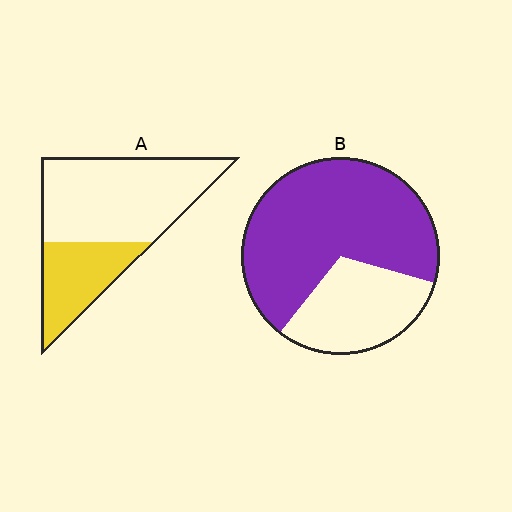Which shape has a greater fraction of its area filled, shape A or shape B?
Shape B.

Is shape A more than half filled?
No.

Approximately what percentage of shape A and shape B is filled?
A is approximately 35% and B is approximately 70%.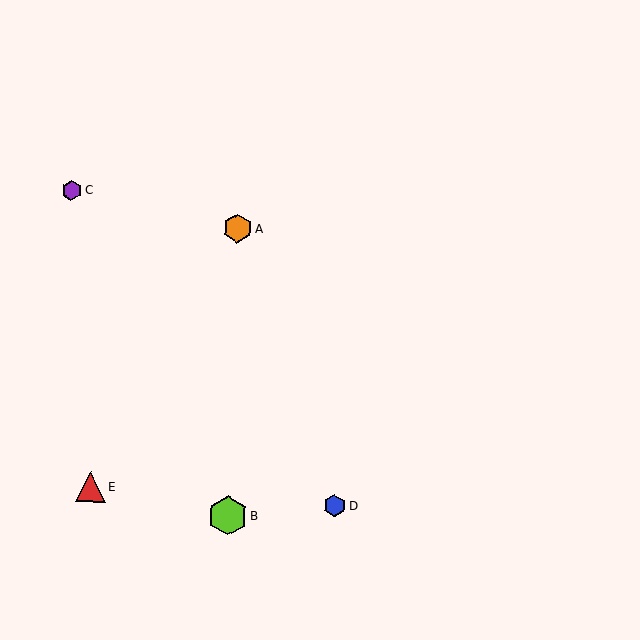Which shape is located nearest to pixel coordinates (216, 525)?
The lime hexagon (labeled B) at (228, 516) is nearest to that location.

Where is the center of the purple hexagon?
The center of the purple hexagon is at (72, 190).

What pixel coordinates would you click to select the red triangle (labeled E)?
Click at (91, 486) to select the red triangle E.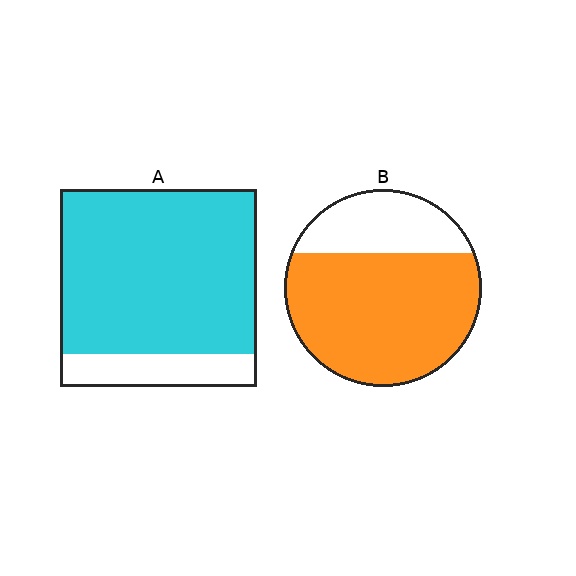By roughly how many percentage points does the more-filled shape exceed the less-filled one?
By roughly 10 percentage points (A over B).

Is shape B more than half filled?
Yes.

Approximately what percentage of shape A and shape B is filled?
A is approximately 85% and B is approximately 70%.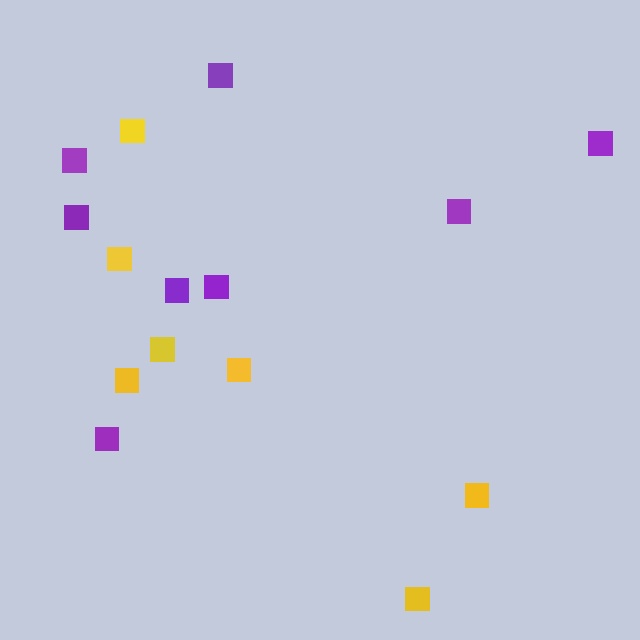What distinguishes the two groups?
There are 2 groups: one group of yellow squares (7) and one group of purple squares (8).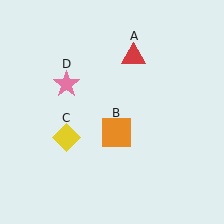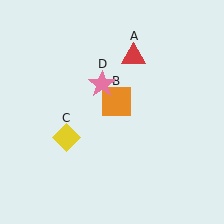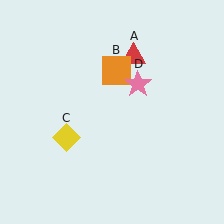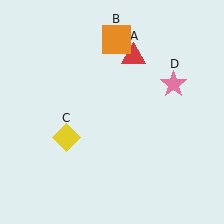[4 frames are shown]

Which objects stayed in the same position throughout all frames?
Red triangle (object A) and yellow diamond (object C) remained stationary.